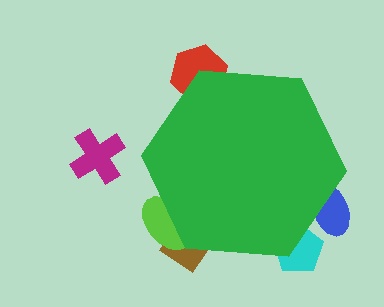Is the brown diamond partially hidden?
Yes, the brown diamond is partially hidden behind the green hexagon.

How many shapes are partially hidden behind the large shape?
5 shapes are partially hidden.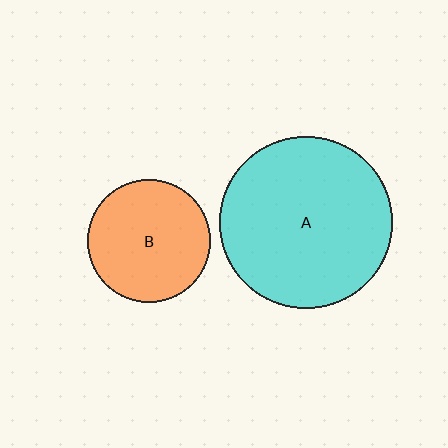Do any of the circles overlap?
No, none of the circles overlap.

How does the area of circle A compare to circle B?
Approximately 2.0 times.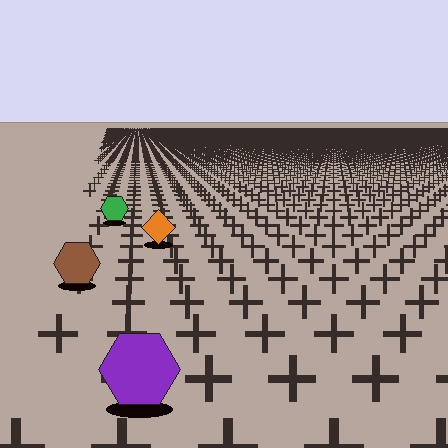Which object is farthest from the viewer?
The green hexagon is farthest from the viewer. It appears smaller and the ground texture around it is denser.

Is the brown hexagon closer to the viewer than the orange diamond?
Yes. The brown hexagon is closer — you can tell from the texture gradient: the ground texture is coarser near it.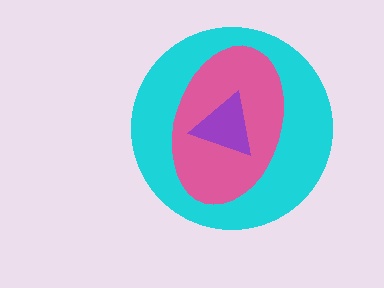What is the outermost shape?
The cyan circle.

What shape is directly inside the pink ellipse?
The purple triangle.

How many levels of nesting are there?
3.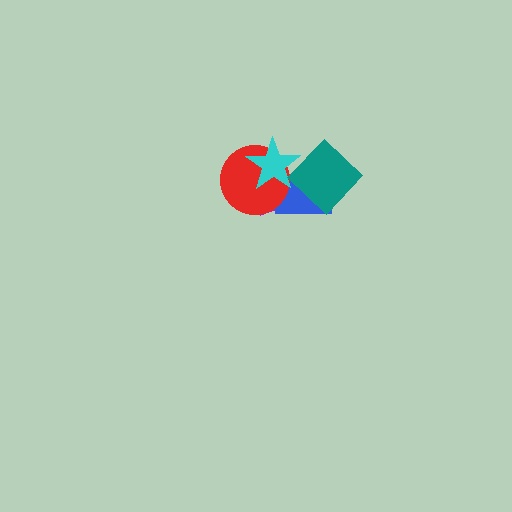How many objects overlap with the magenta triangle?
4 objects overlap with the magenta triangle.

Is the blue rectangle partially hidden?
Yes, it is partially covered by another shape.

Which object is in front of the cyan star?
The teal diamond is in front of the cyan star.